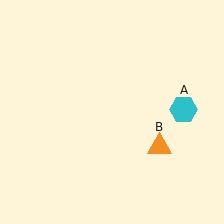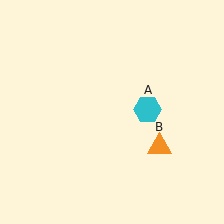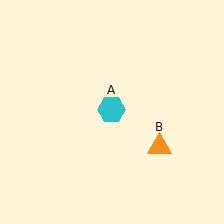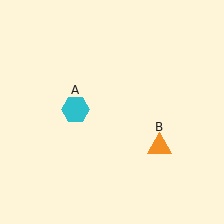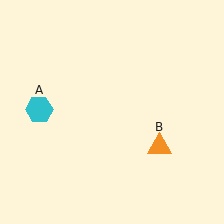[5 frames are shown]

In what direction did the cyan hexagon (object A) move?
The cyan hexagon (object A) moved left.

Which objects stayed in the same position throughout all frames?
Orange triangle (object B) remained stationary.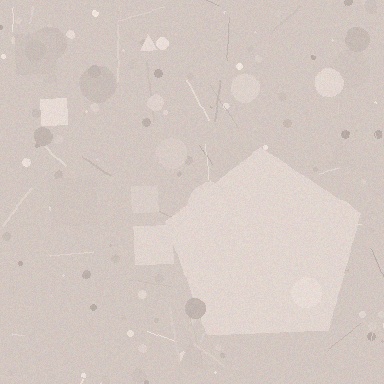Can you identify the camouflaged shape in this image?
The camouflaged shape is a pentagon.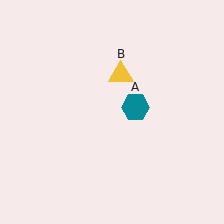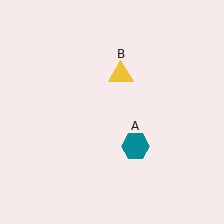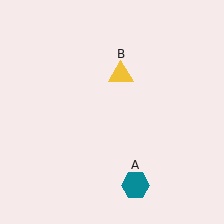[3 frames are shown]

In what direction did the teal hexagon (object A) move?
The teal hexagon (object A) moved down.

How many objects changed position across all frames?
1 object changed position: teal hexagon (object A).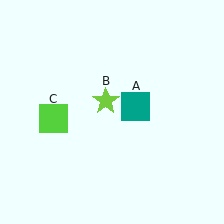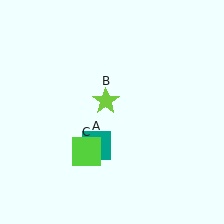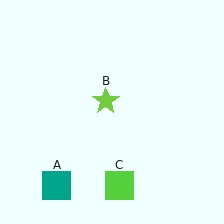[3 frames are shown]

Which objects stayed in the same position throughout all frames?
Lime star (object B) remained stationary.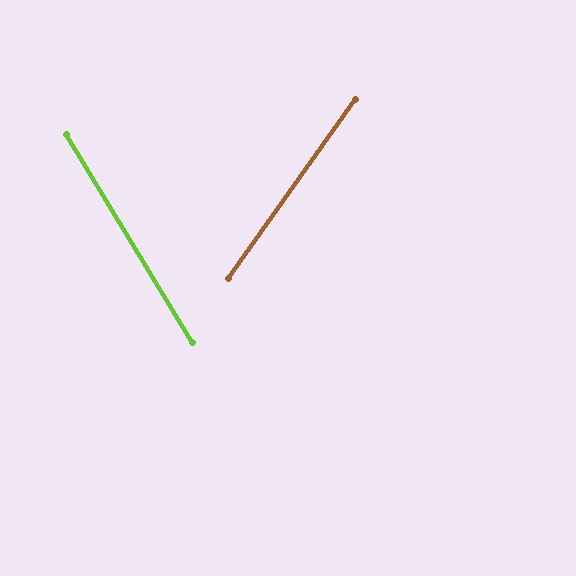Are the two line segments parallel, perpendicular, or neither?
Neither parallel nor perpendicular — they differ by about 67°.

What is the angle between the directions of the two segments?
Approximately 67 degrees.